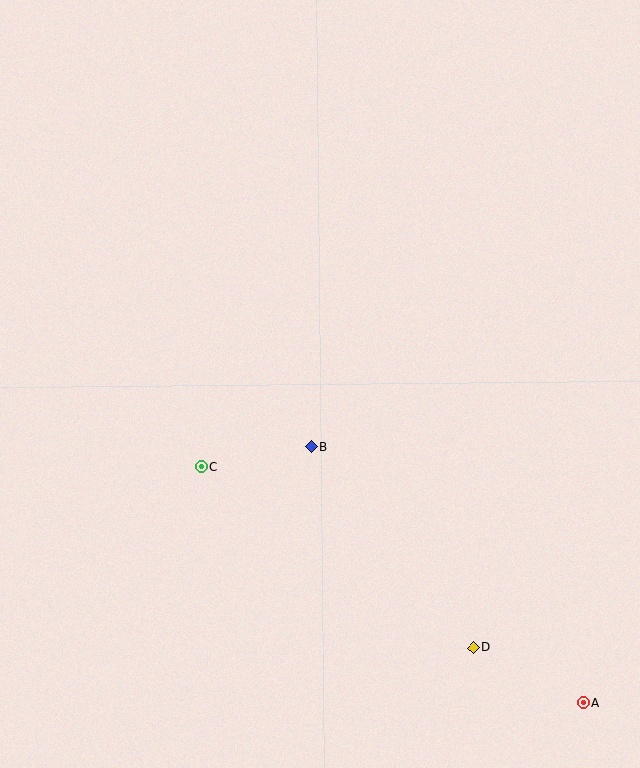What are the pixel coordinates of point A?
Point A is at (583, 703).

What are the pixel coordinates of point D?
Point D is at (473, 648).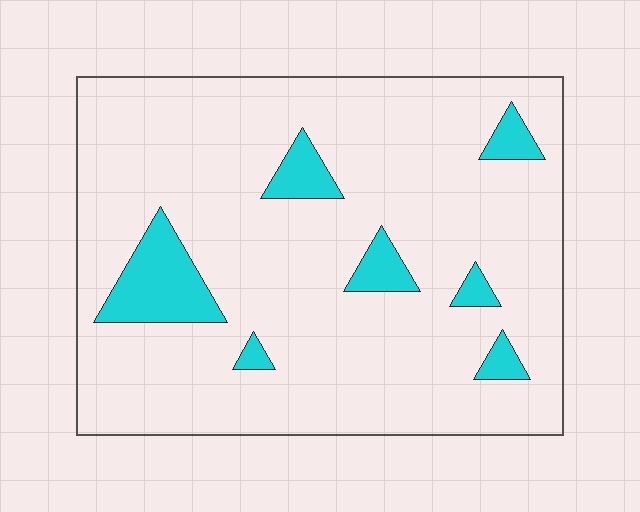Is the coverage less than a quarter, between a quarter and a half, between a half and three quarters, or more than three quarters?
Less than a quarter.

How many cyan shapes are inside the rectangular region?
7.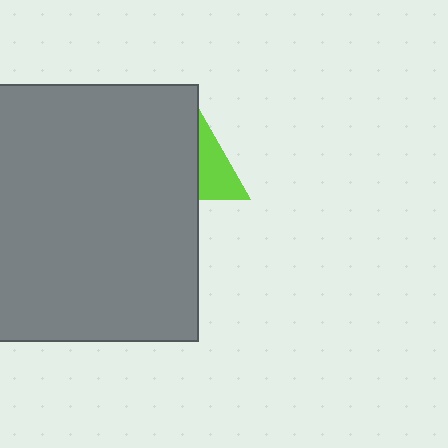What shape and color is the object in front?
The object in front is a gray square.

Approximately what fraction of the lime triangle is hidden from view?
Roughly 68% of the lime triangle is hidden behind the gray square.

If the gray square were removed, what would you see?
You would see the complete lime triangle.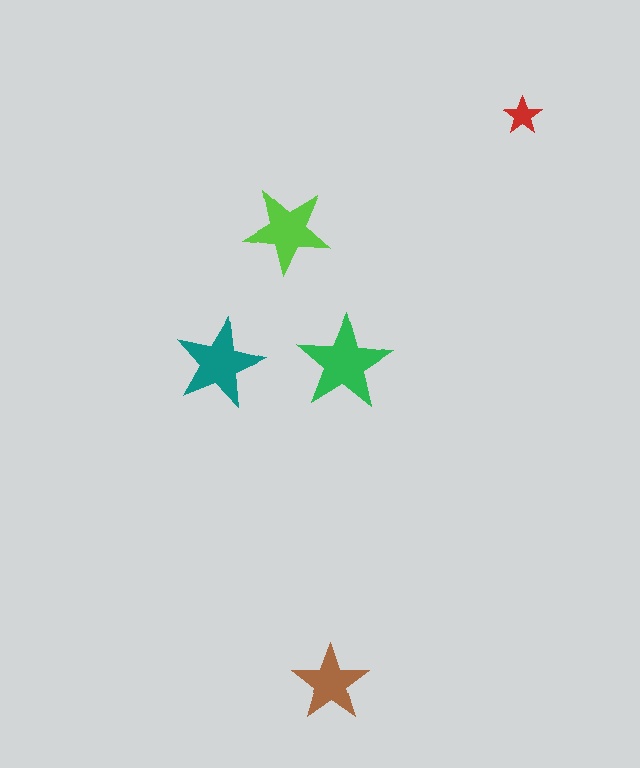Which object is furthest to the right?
The red star is rightmost.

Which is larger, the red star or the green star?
The green one.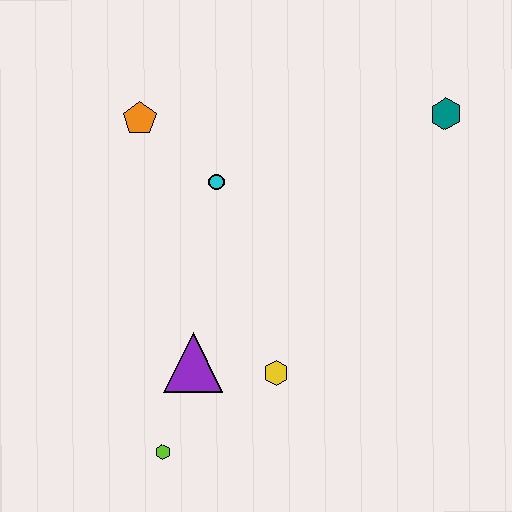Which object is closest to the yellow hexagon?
The purple triangle is closest to the yellow hexagon.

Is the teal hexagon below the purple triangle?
No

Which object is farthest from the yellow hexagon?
The teal hexagon is farthest from the yellow hexagon.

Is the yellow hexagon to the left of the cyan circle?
No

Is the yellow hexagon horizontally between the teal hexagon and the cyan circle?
Yes